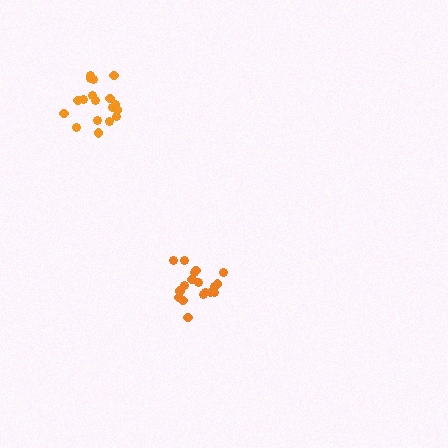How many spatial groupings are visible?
There are 2 spatial groupings.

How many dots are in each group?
Group 1: 18 dots, Group 2: 18 dots (36 total).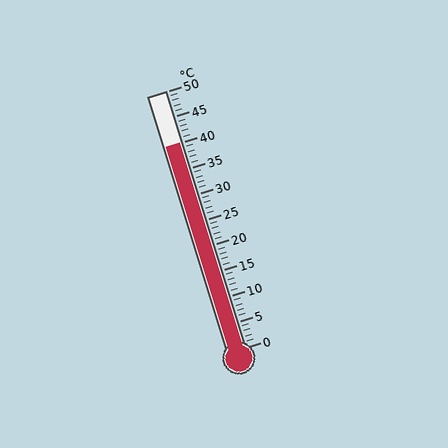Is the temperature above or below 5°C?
The temperature is above 5°C.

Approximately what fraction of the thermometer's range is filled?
The thermometer is filled to approximately 80% of its range.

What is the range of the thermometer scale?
The thermometer scale ranges from 0°C to 50°C.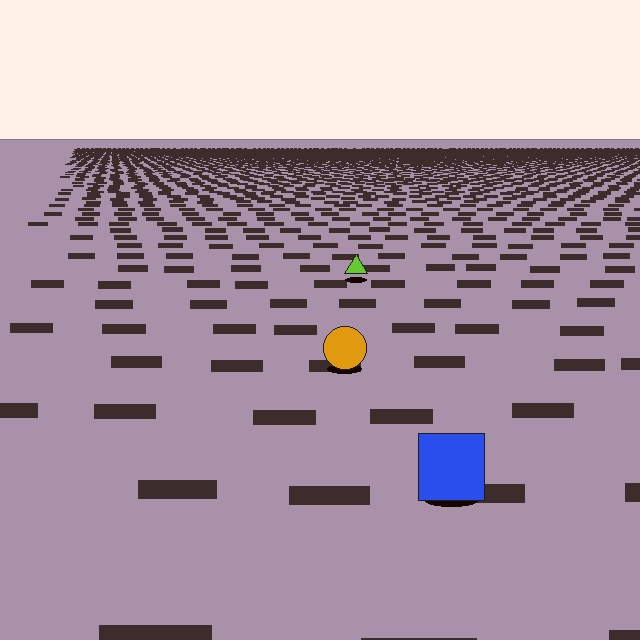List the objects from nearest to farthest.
From nearest to farthest: the blue square, the orange circle, the lime triangle.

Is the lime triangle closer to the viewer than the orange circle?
No. The orange circle is closer — you can tell from the texture gradient: the ground texture is coarser near it.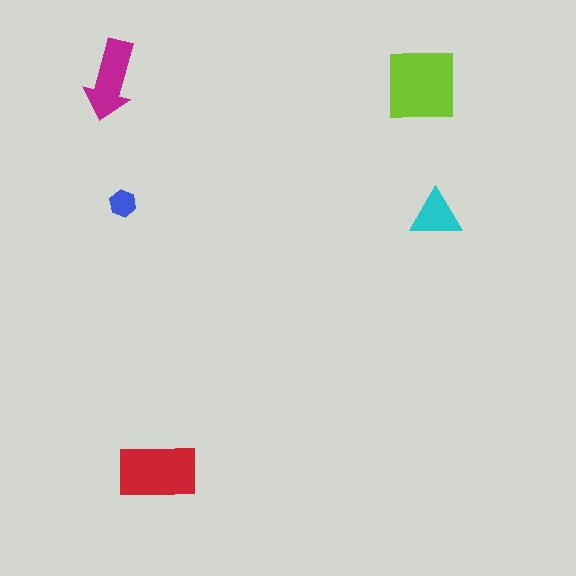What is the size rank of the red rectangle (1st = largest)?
2nd.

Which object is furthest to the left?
The magenta arrow is leftmost.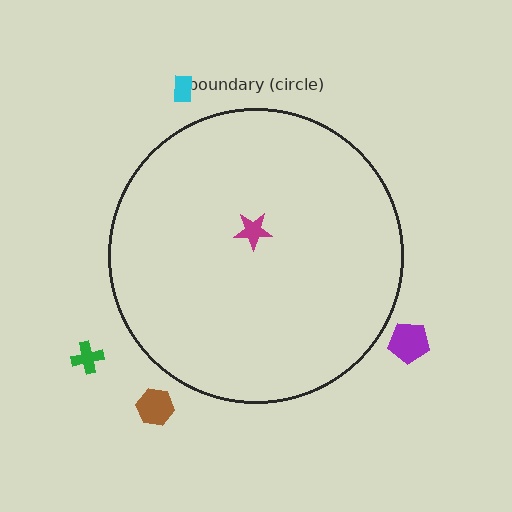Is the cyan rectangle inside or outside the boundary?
Outside.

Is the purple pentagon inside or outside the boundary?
Outside.